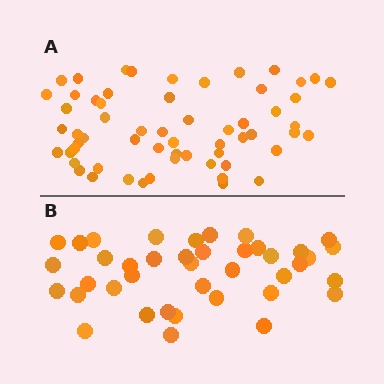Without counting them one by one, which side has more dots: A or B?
Region A (the top region) has more dots.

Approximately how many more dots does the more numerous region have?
Region A has approximately 20 more dots than region B.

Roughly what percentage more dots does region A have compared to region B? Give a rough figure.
About 50% more.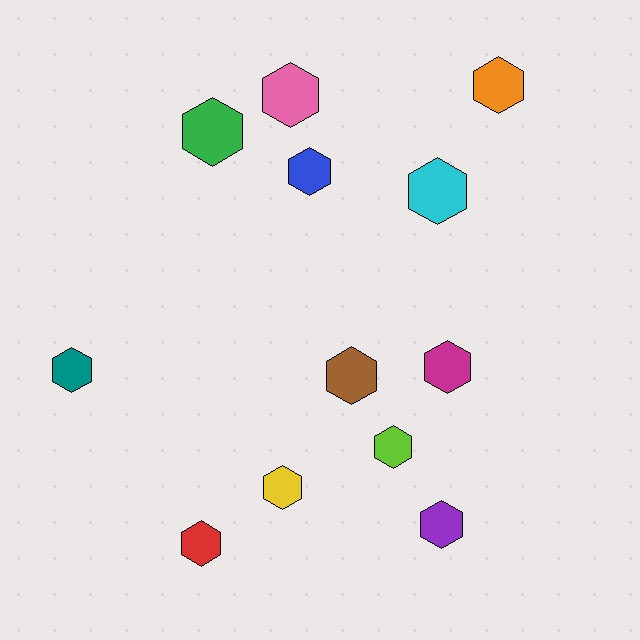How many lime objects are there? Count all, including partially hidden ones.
There is 1 lime object.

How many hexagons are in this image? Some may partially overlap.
There are 12 hexagons.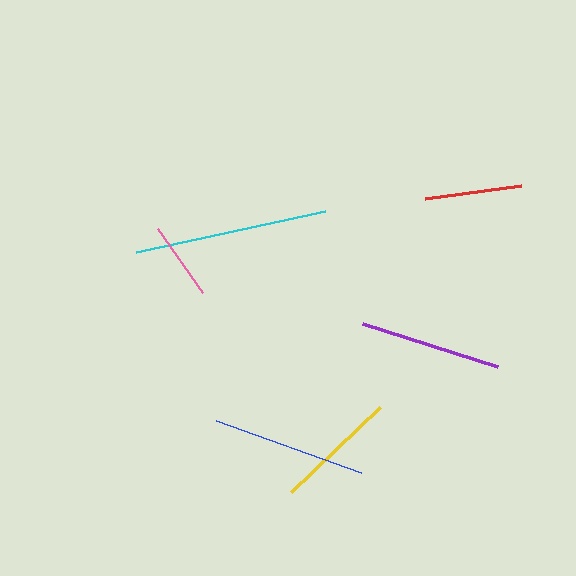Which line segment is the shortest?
The pink line is the shortest at approximately 77 pixels.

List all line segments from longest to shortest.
From longest to shortest: cyan, blue, purple, yellow, red, pink.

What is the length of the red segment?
The red segment is approximately 97 pixels long.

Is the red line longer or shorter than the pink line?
The red line is longer than the pink line.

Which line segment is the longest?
The cyan line is the longest at approximately 194 pixels.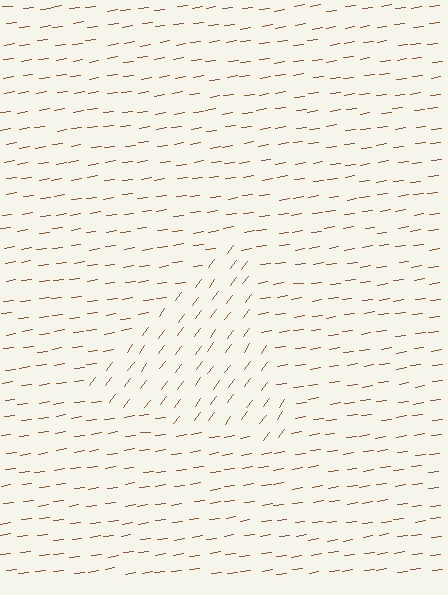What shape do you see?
I see a triangle.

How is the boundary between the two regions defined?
The boundary is defined purely by a change in line orientation (approximately 45 degrees difference). All lines are the same color and thickness.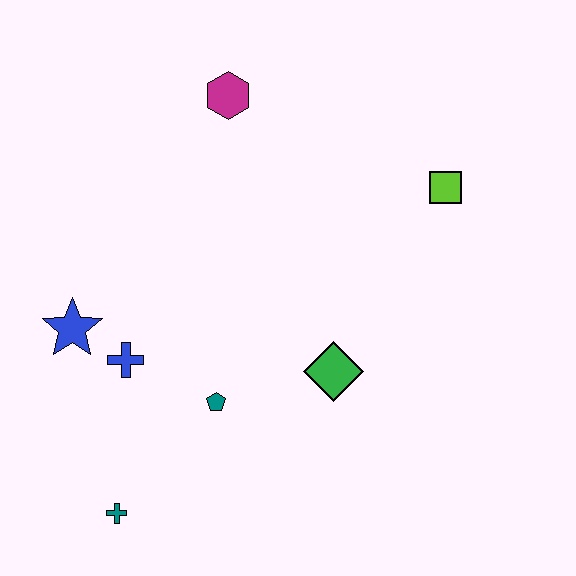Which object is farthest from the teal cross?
The lime square is farthest from the teal cross.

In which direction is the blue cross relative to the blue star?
The blue cross is to the right of the blue star.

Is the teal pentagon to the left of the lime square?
Yes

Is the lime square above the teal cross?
Yes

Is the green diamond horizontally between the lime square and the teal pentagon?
Yes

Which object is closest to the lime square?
The green diamond is closest to the lime square.